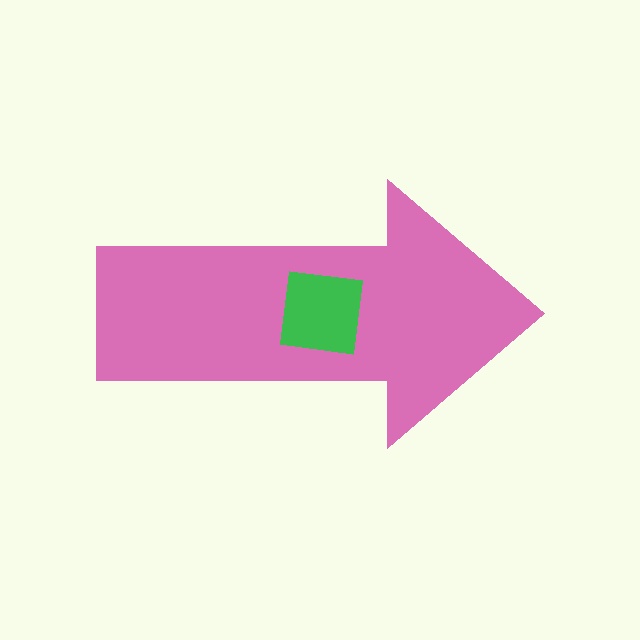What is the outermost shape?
The pink arrow.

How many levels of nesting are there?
2.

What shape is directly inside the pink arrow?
The green square.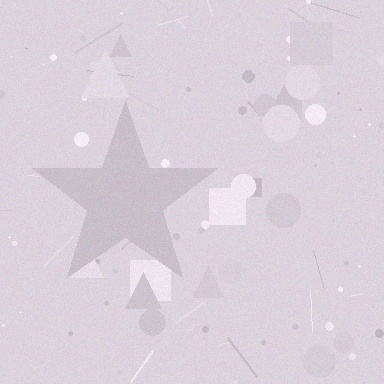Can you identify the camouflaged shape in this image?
The camouflaged shape is a star.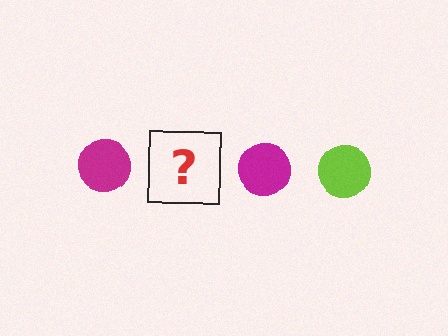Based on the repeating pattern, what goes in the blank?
The blank should be a lime circle.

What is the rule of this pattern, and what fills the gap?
The rule is that the pattern cycles through magenta, lime circles. The gap should be filled with a lime circle.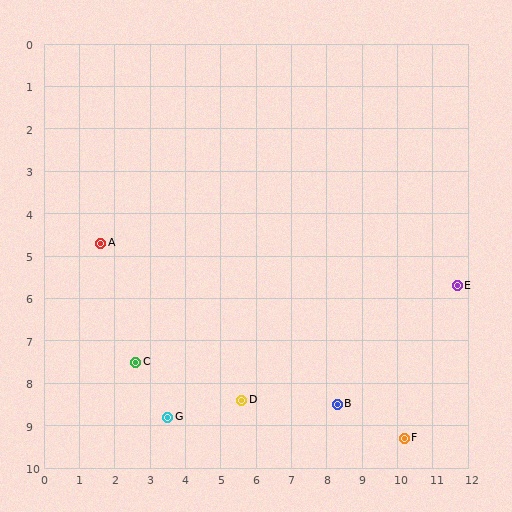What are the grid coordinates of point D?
Point D is at approximately (5.6, 8.4).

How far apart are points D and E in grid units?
Points D and E are about 6.7 grid units apart.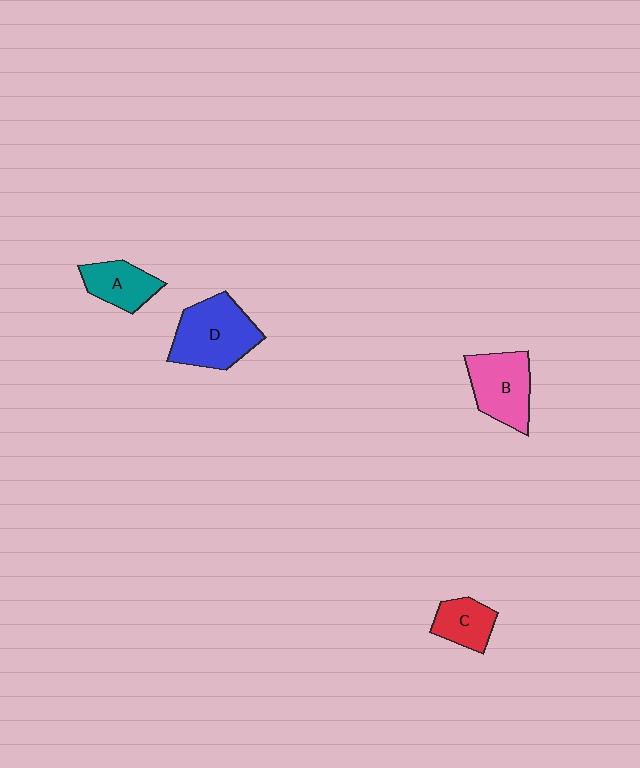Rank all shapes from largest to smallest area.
From largest to smallest: D (blue), B (pink), A (teal), C (red).